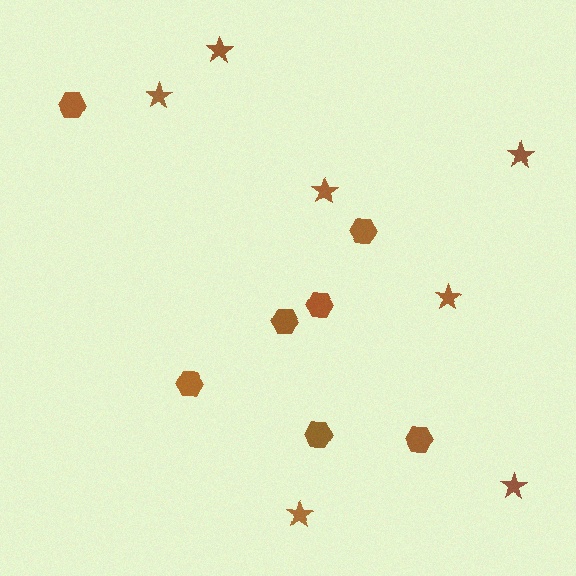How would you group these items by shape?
There are 2 groups: one group of stars (7) and one group of hexagons (7).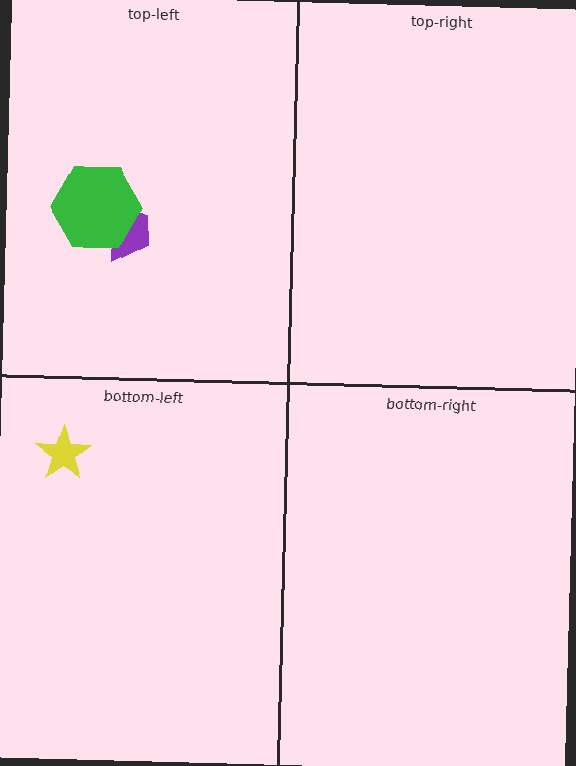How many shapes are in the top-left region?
2.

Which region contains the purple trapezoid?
The top-left region.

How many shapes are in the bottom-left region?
1.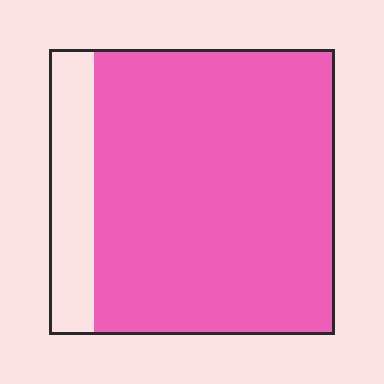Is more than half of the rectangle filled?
Yes.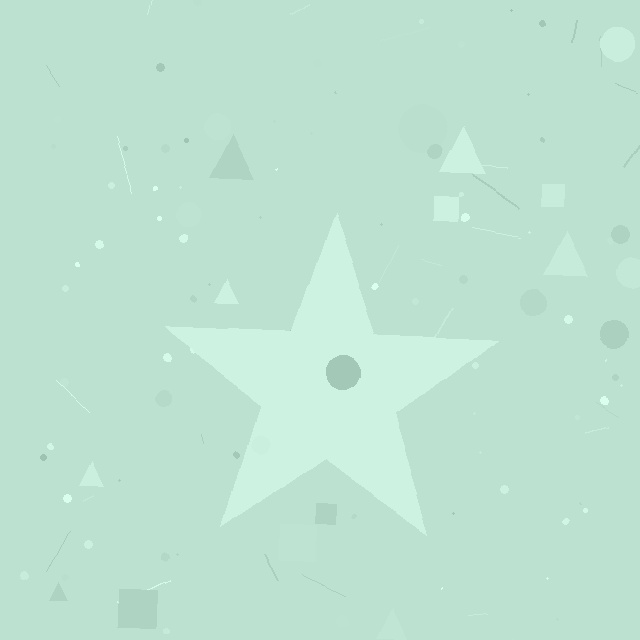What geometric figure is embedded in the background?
A star is embedded in the background.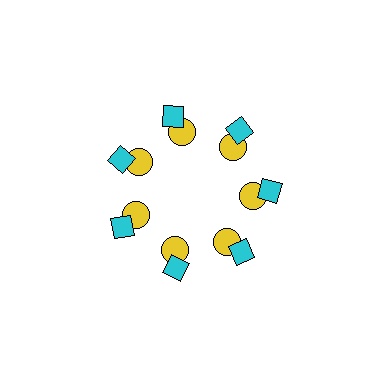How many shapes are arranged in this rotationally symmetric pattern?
There are 14 shapes, arranged in 7 groups of 2.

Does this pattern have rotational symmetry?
Yes, this pattern has 7-fold rotational symmetry. It looks the same after rotating 51 degrees around the center.